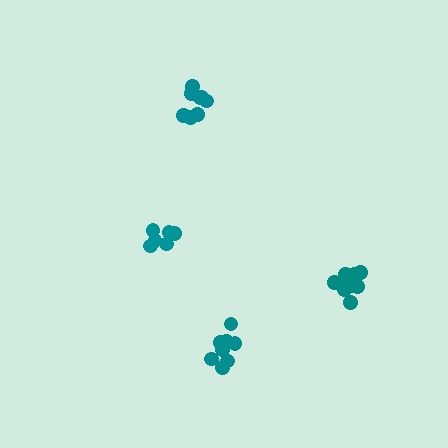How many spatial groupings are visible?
There are 4 spatial groupings.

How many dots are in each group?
Group 1: 9 dots, Group 2: 8 dots, Group 3: 8 dots, Group 4: 6 dots (31 total).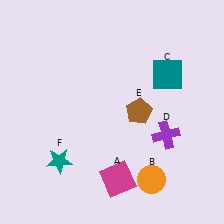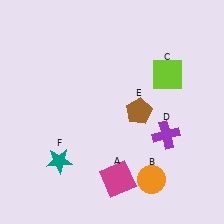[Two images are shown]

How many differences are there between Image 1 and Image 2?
There is 1 difference between the two images.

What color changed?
The square (C) changed from teal in Image 1 to lime in Image 2.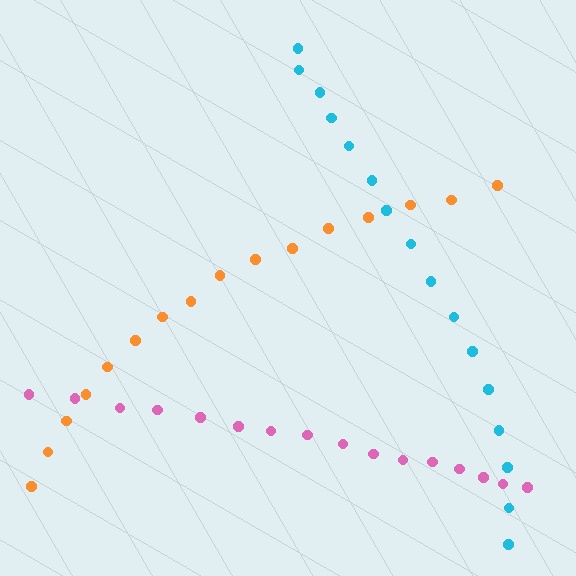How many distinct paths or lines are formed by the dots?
There are 3 distinct paths.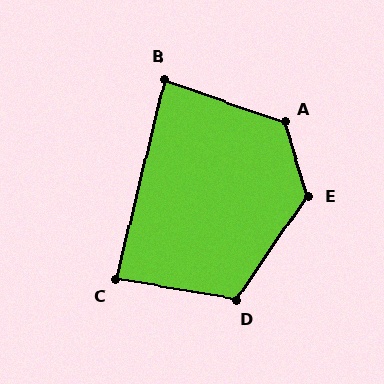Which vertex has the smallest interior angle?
B, at approximately 84 degrees.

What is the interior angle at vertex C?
Approximately 86 degrees (approximately right).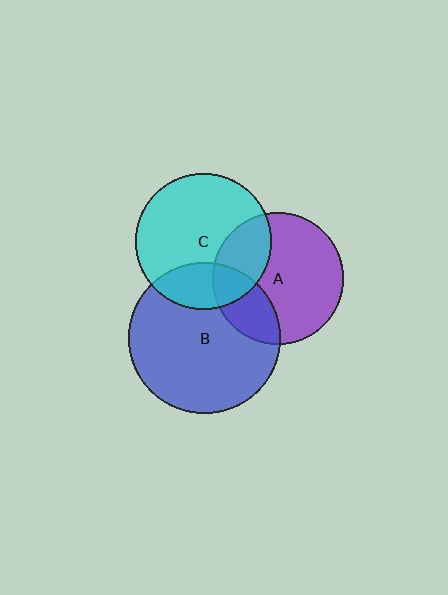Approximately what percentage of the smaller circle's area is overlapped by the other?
Approximately 25%.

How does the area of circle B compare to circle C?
Approximately 1.2 times.